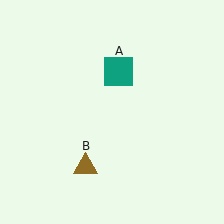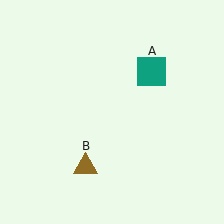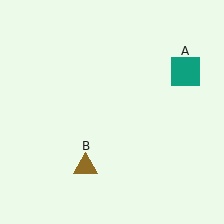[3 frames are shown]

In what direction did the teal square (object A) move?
The teal square (object A) moved right.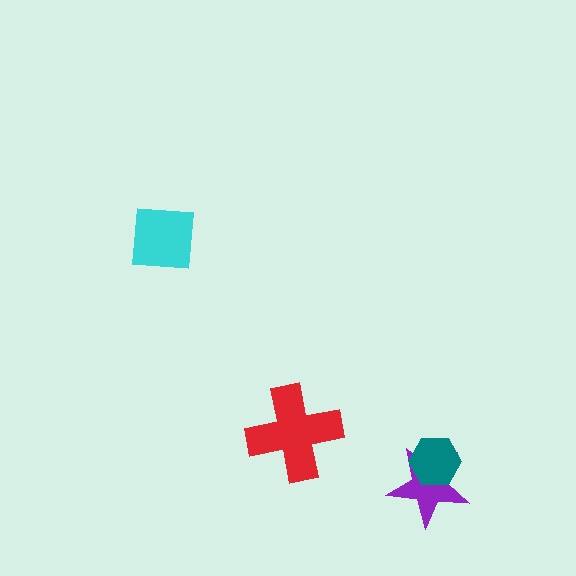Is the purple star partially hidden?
Yes, it is partially covered by another shape.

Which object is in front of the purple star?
The teal hexagon is in front of the purple star.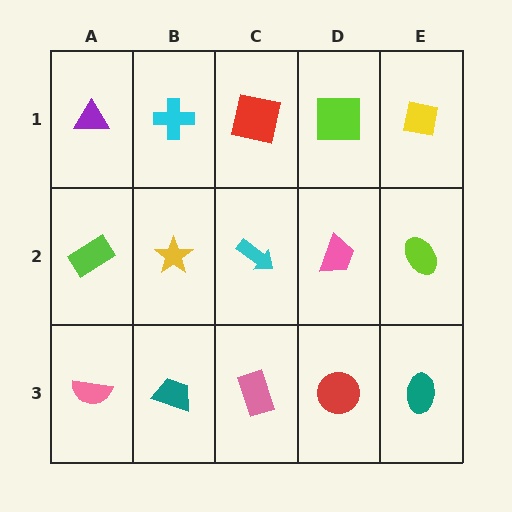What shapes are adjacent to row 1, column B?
A yellow star (row 2, column B), a purple triangle (row 1, column A), a red square (row 1, column C).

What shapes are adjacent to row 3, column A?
A lime rectangle (row 2, column A), a teal trapezoid (row 3, column B).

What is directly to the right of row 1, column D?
A yellow square.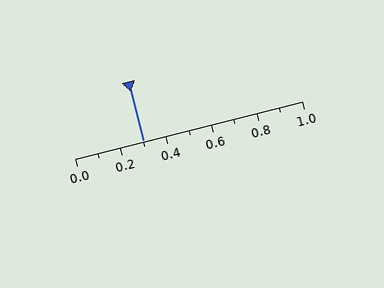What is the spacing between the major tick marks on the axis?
The major ticks are spaced 0.2 apart.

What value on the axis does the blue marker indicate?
The marker indicates approximately 0.3.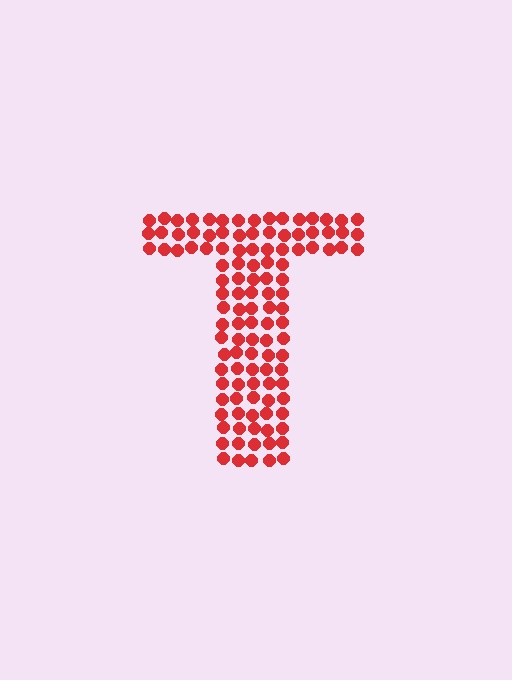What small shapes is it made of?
It is made of small circles.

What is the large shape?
The large shape is the letter T.